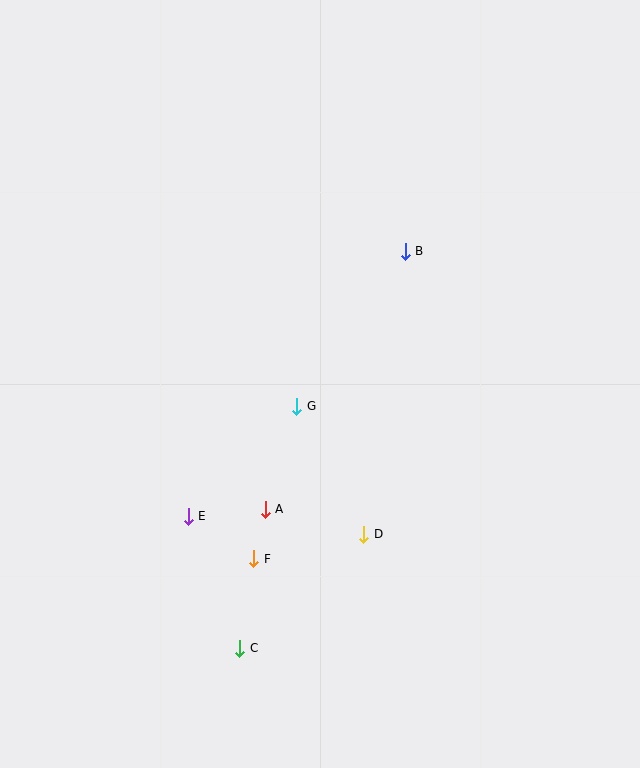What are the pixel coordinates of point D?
Point D is at (364, 534).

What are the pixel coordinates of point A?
Point A is at (265, 509).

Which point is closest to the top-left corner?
Point B is closest to the top-left corner.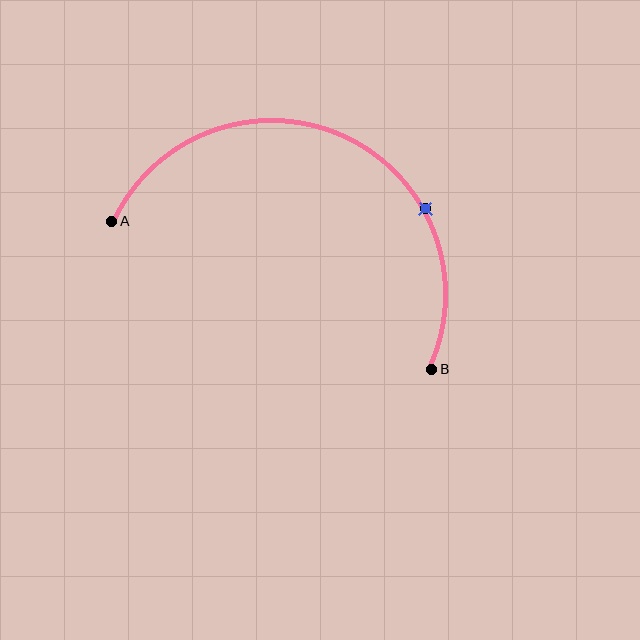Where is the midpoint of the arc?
The arc midpoint is the point on the curve farthest from the straight line joining A and B. It sits above that line.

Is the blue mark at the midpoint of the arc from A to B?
No. The blue mark lies on the arc but is closer to endpoint B. The arc midpoint would be at the point on the curve equidistant along the arc from both A and B.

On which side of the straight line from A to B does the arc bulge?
The arc bulges above the straight line connecting A and B.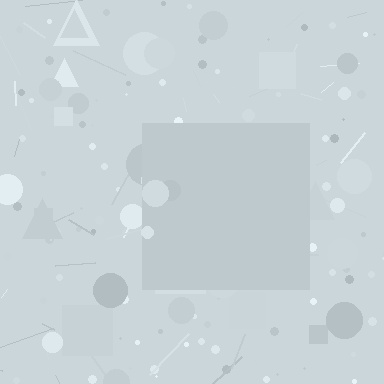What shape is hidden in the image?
A square is hidden in the image.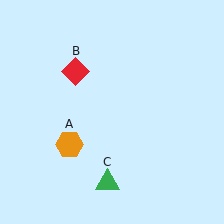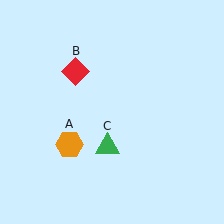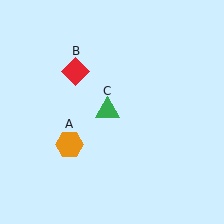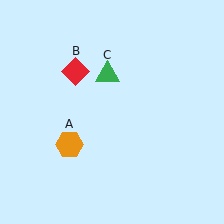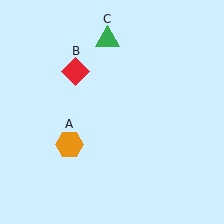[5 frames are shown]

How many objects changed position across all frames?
1 object changed position: green triangle (object C).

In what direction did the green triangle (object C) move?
The green triangle (object C) moved up.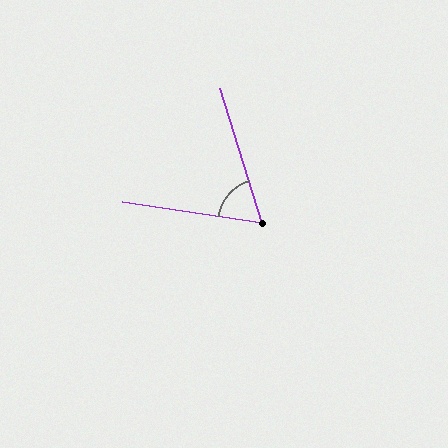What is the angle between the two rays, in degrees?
Approximately 64 degrees.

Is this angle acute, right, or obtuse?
It is acute.